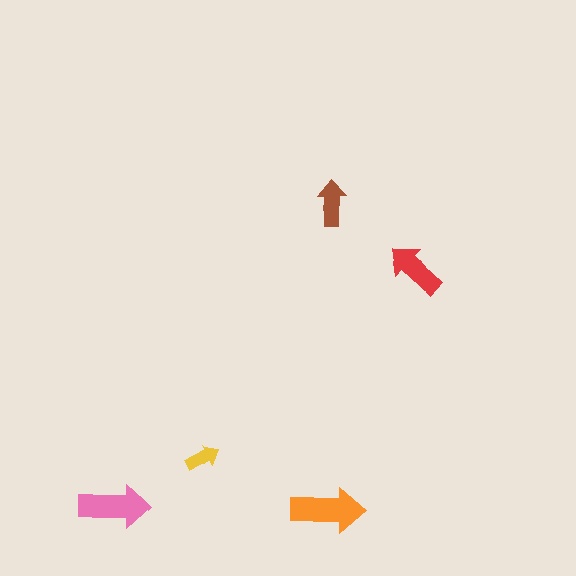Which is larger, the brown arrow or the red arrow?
The red one.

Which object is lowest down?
The orange arrow is bottommost.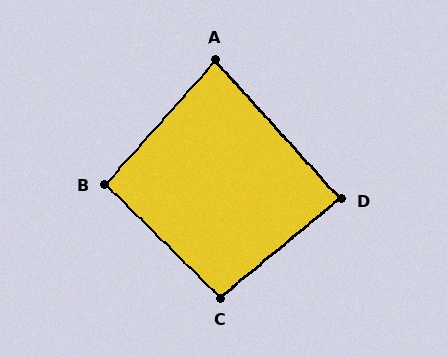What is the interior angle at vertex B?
Approximately 93 degrees (approximately right).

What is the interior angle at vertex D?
Approximately 87 degrees (approximately right).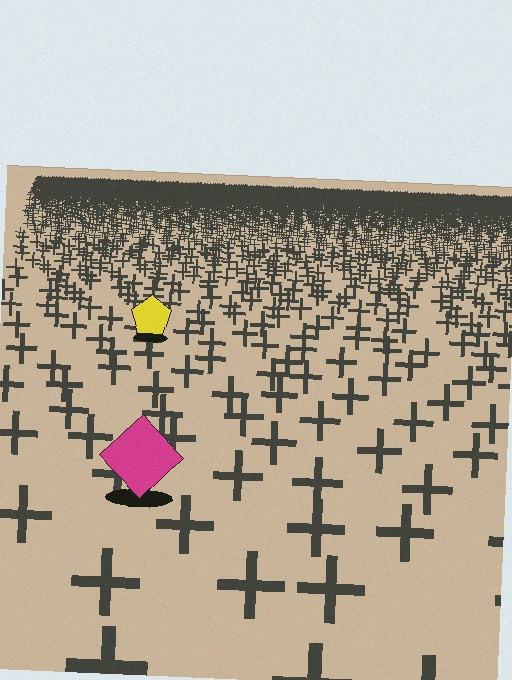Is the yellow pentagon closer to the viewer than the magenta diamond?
No. The magenta diamond is closer — you can tell from the texture gradient: the ground texture is coarser near it.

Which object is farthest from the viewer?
The yellow pentagon is farthest from the viewer. It appears smaller and the ground texture around it is denser.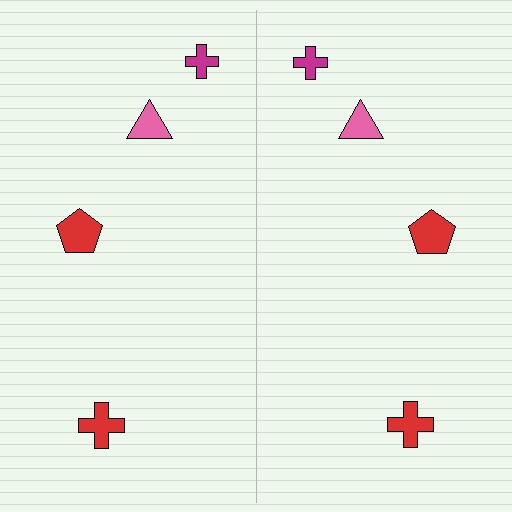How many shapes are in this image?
There are 8 shapes in this image.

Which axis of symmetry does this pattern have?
The pattern has a vertical axis of symmetry running through the center of the image.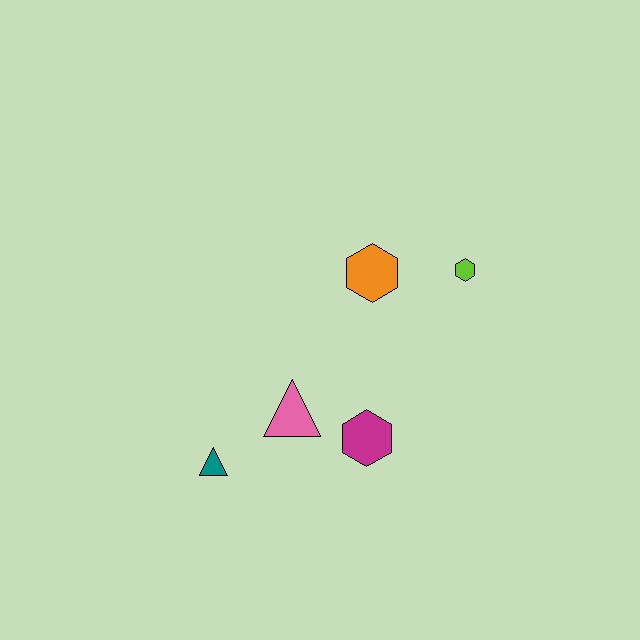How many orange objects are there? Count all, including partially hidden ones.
There is 1 orange object.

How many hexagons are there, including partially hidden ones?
There are 3 hexagons.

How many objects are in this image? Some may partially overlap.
There are 5 objects.